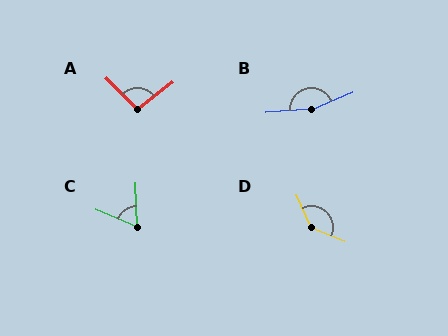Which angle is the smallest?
C, at approximately 65 degrees.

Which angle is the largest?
B, at approximately 162 degrees.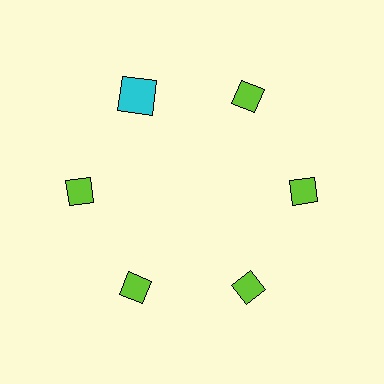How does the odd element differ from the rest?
It differs in both color (cyan instead of lime) and shape (square instead of diamond).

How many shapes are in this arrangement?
There are 6 shapes arranged in a ring pattern.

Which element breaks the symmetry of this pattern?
The cyan square at roughly the 11 o'clock position breaks the symmetry. All other shapes are lime diamonds.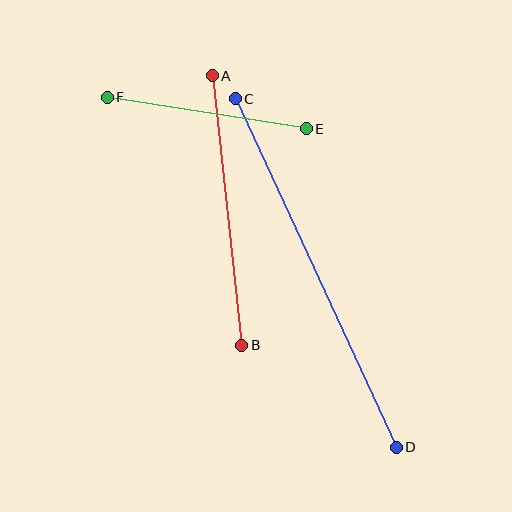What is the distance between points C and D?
The distance is approximately 384 pixels.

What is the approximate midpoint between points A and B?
The midpoint is at approximately (227, 210) pixels.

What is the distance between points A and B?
The distance is approximately 271 pixels.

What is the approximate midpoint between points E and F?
The midpoint is at approximately (207, 113) pixels.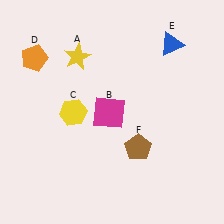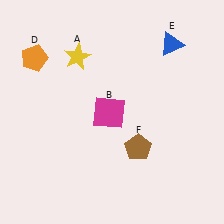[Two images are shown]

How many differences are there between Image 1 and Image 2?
There is 1 difference between the two images.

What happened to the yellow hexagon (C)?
The yellow hexagon (C) was removed in Image 2. It was in the bottom-left area of Image 1.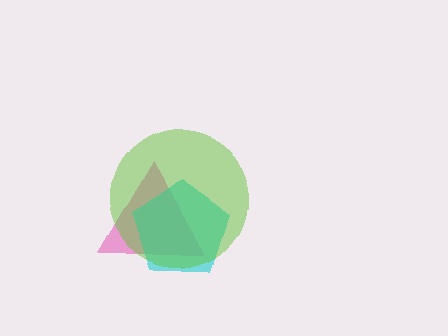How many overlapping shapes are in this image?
There are 3 overlapping shapes in the image.